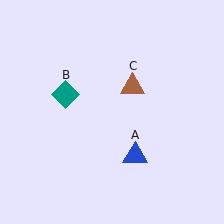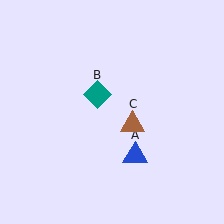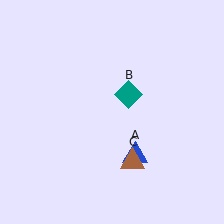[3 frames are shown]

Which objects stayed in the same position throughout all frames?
Blue triangle (object A) remained stationary.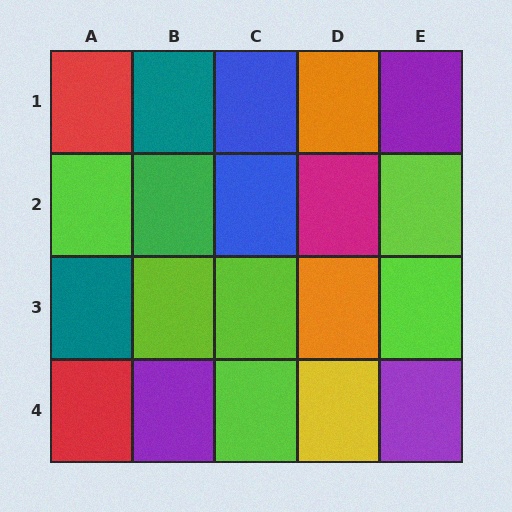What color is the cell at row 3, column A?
Teal.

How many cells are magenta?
1 cell is magenta.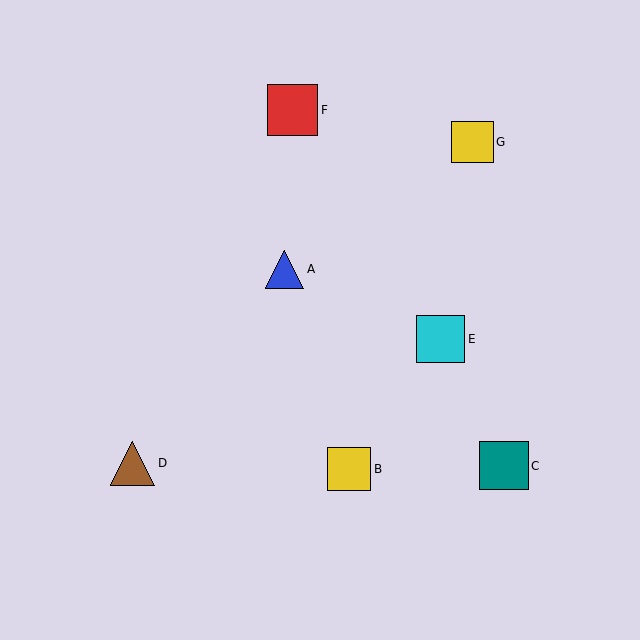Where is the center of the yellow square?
The center of the yellow square is at (349, 469).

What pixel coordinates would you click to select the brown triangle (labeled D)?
Click at (133, 463) to select the brown triangle D.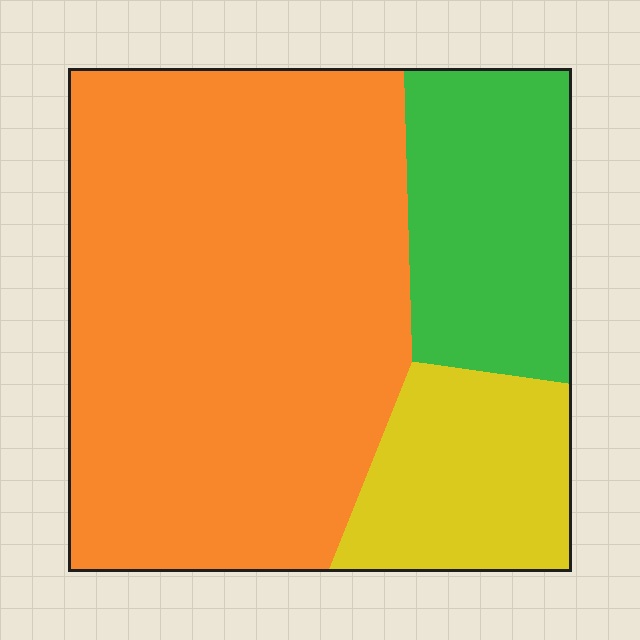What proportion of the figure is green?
Green covers roughly 20% of the figure.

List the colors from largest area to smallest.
From largest to smallest: orange, green, yellow.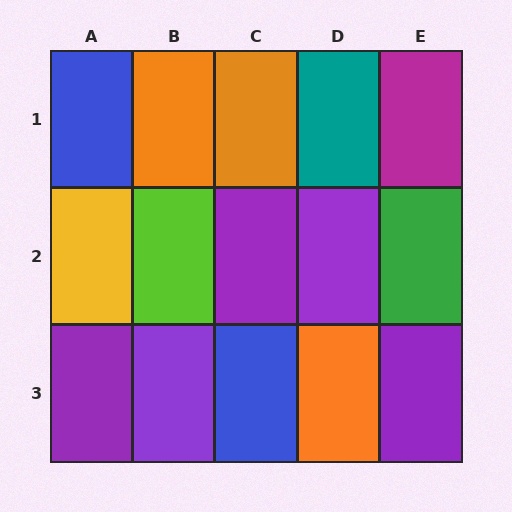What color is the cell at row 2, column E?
Green.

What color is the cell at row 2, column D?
Purple.